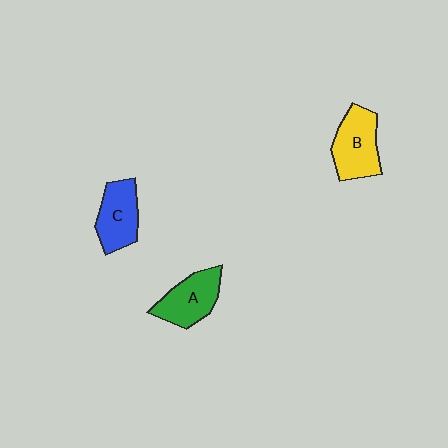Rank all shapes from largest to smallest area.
From largest to smallest: B (yellow), A (green), C (blue).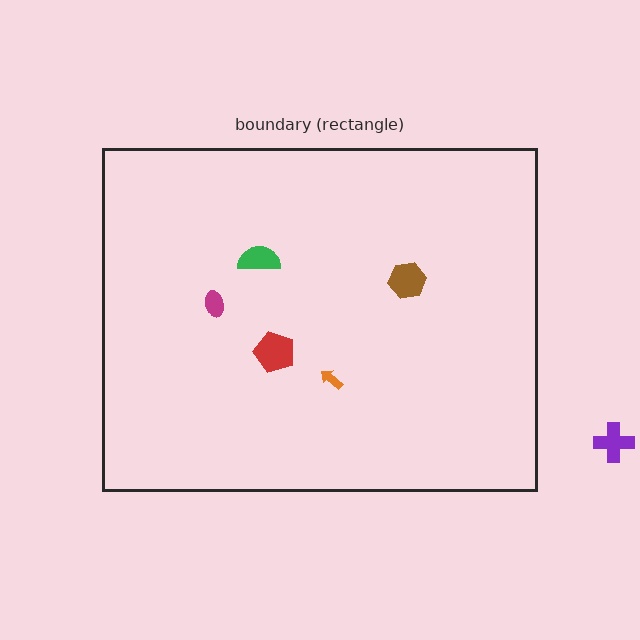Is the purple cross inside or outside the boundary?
Outside.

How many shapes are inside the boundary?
5 inside, 1 outside.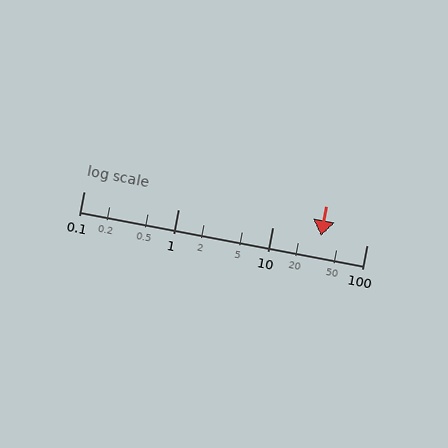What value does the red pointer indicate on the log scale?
The pointer indicates approximately 33.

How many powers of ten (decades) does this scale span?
The scale spans 3 decades, from 0.1 to 100.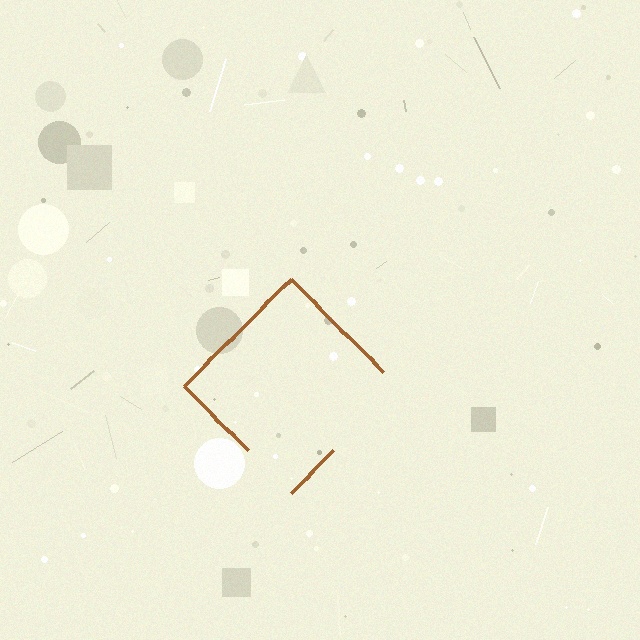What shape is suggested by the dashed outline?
The dashed outline suggests a diamond.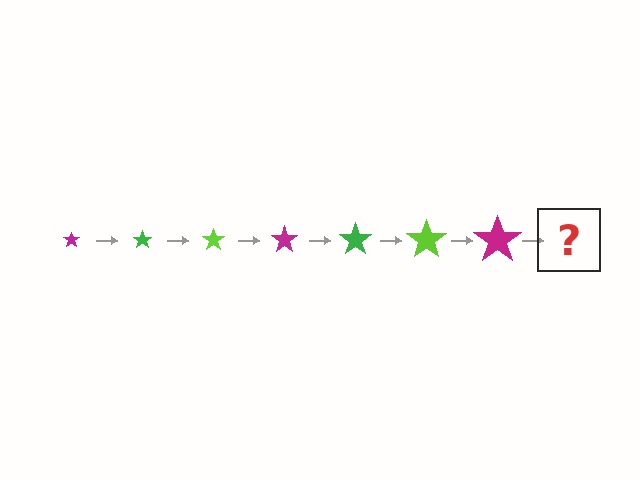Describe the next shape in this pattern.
It should be a green star, larger than the previous one.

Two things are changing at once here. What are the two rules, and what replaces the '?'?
The two rules are that the star grows larger each step and the color cycles through magenta, green, and lime. The '?' should be a green star, larger than the previous one.